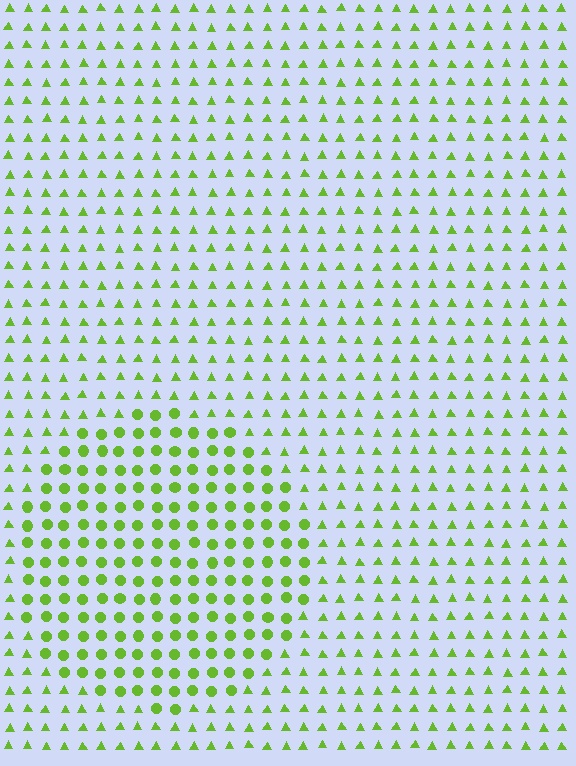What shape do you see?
I see a circle.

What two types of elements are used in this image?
The image uses circles inside the circle region and triangles outside it.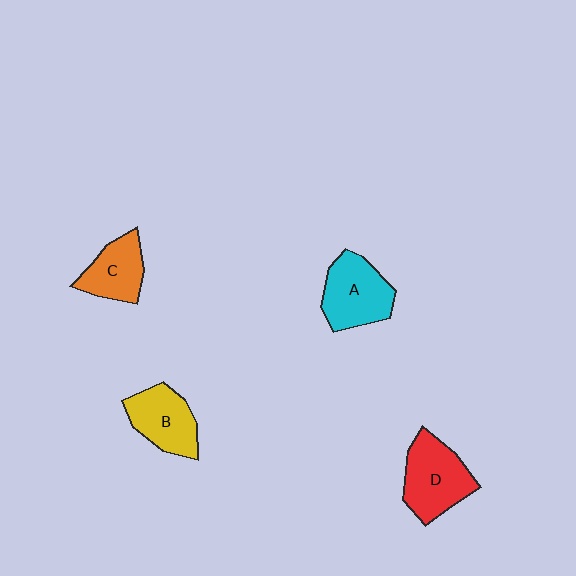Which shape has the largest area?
Shape D (red).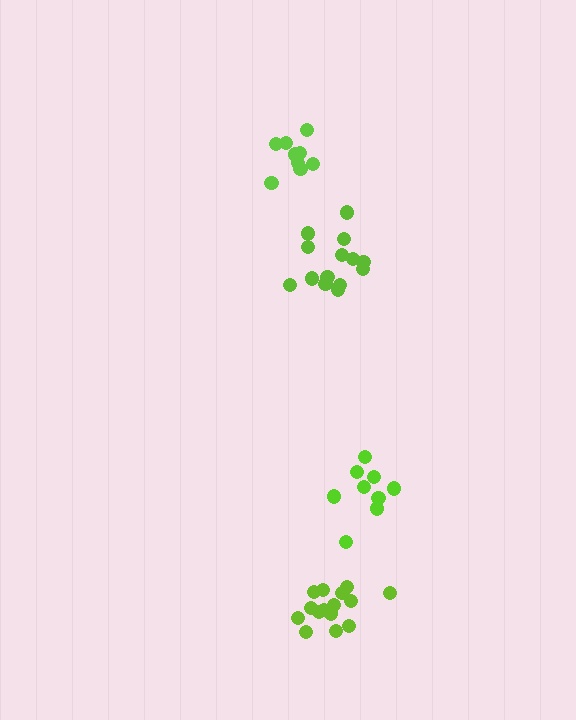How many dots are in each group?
Group 1: 9 dots, Group 2: 9 dots, Group 3: 15 dots, Group 4: 14 dots (47 total).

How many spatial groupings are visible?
There are 4 spatial groupings.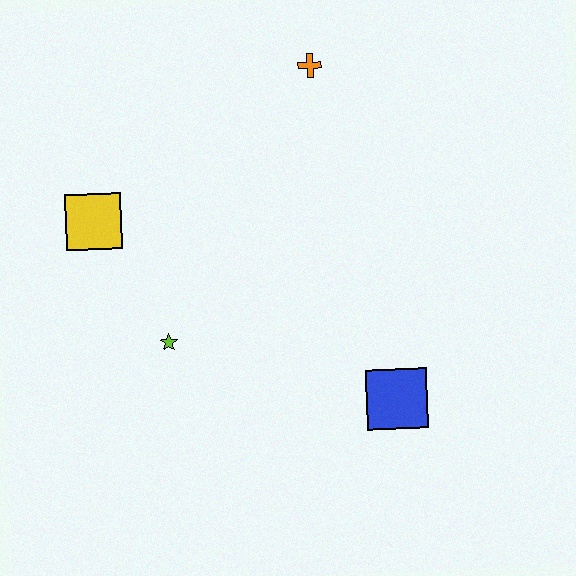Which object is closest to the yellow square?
The lime star is closest to the yellow square.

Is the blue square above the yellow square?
No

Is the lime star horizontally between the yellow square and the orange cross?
Yes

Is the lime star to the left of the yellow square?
No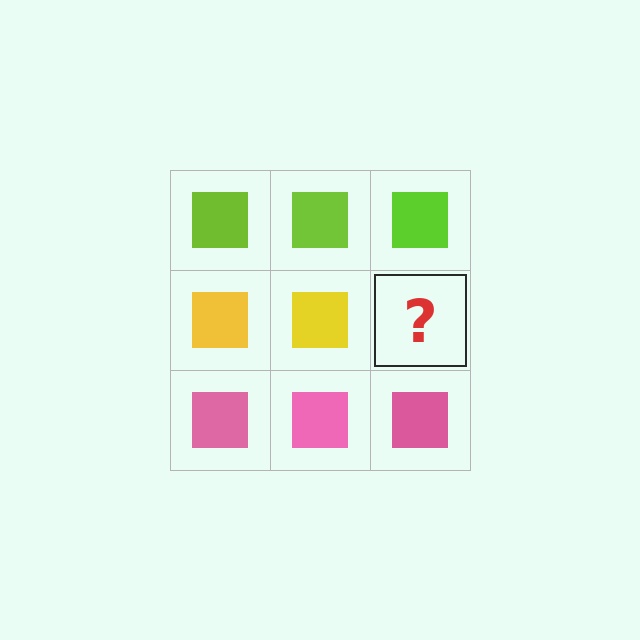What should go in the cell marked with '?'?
The missing cell should contain a yellow square.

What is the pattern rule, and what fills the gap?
The rule is that each row has a consistent color. The gap should be filled with a yellow square.